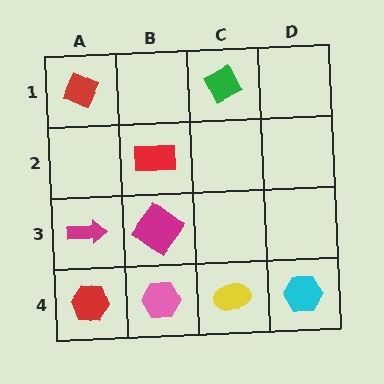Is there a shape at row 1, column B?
No, that cell is empty.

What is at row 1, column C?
A green diamond.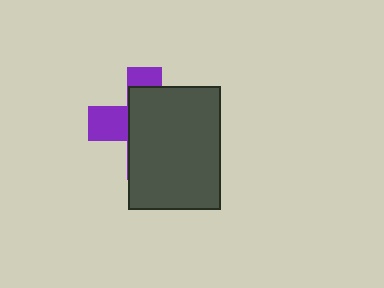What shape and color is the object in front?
The object in front is a dark gray rectangle.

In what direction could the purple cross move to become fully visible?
The purple cross could move left. That would shift it out from behind the dark gray rectangle entirely.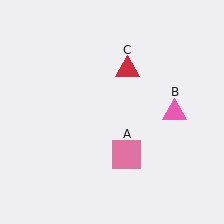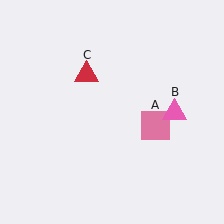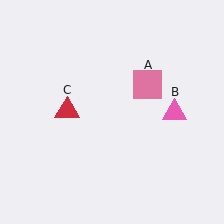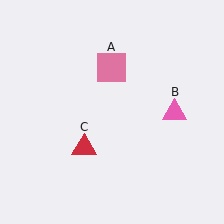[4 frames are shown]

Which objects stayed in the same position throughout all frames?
Pink triangle (object B) remained stationary.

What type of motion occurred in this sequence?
The pink square (object A), red triangle (object C) rotated counterclockwise around the center of the scene.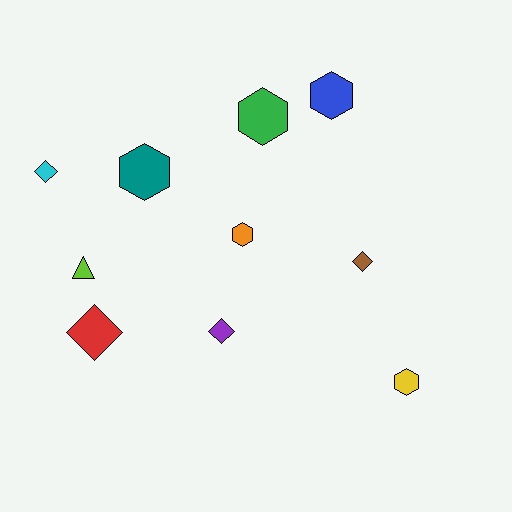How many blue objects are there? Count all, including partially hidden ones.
There is 1 blue object.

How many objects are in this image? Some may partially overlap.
There are 10 objects.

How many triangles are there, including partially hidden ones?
There is 1 triangle.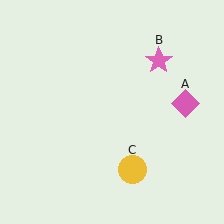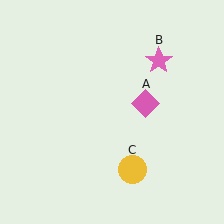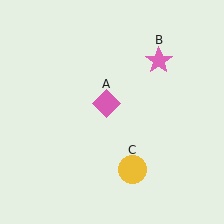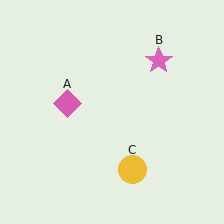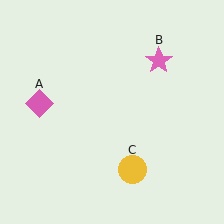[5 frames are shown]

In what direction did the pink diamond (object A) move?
The pink diamond (object A) moved left.